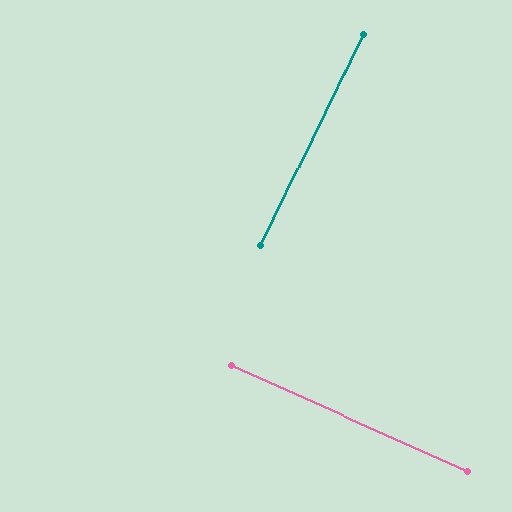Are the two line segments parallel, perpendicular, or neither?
Perpendicular — they meet at approximately 88°.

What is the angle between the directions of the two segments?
Approximately 88 degrees.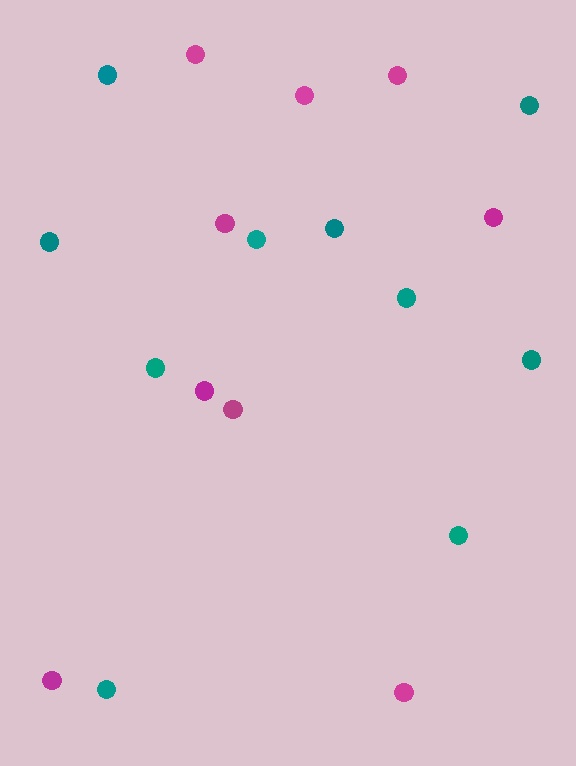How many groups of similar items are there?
There are 2 groups: one group of teal circles (10) and one group of magenta circles (9).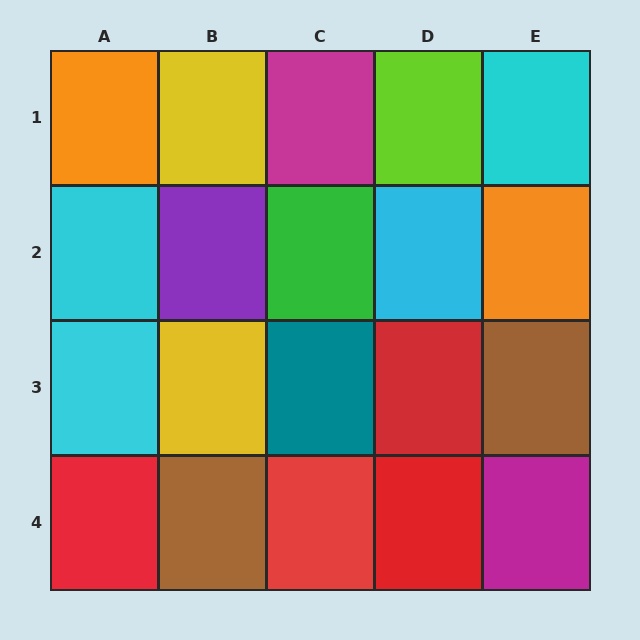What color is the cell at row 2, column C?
Green.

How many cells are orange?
2 cells are orange.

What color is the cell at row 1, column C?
Magenta.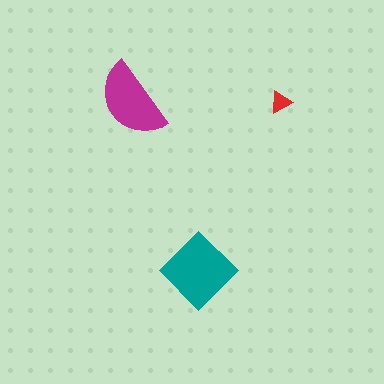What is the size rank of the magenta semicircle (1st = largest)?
2nd.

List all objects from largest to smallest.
The teal diamond, the magenta semicircle, the red triangle.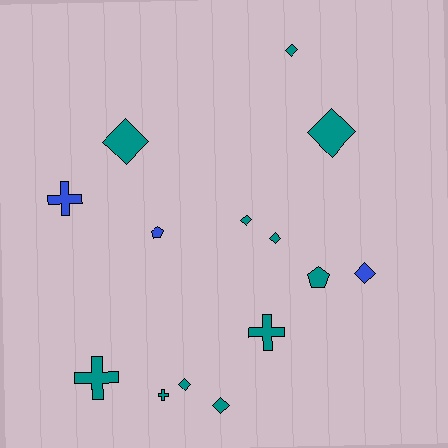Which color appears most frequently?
Teal, with 11 objects.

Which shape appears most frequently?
Diamond, with 8 objects.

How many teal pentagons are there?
There is 1 teal pentagon.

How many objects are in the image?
There are 14 objects.